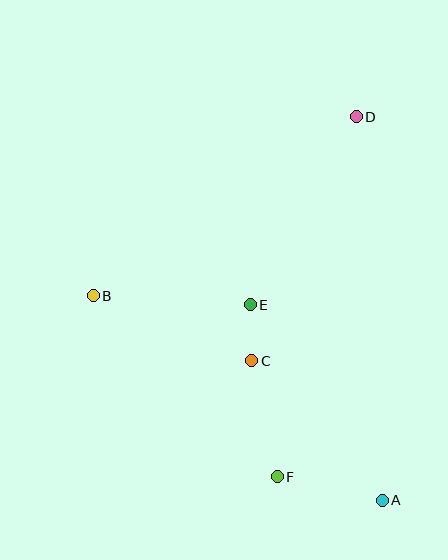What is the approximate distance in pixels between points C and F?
The distance between C and F is approximately 119 pixels.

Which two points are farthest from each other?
Points A and D are farthest from each other.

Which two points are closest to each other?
Points C and E are closest to each other.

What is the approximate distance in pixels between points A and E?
The distance between A and E is approximately 236 pixels.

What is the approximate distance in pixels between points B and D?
The distance between B and D is approximately 318 pixels.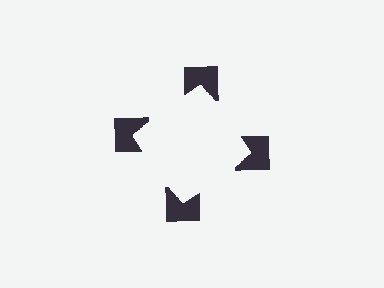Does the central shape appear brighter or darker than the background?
It typically appears slightly brighter than the background, even though no actual brightness change is drawn.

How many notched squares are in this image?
There are 4 — one at each vertex of the illusory square.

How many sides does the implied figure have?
4 sides.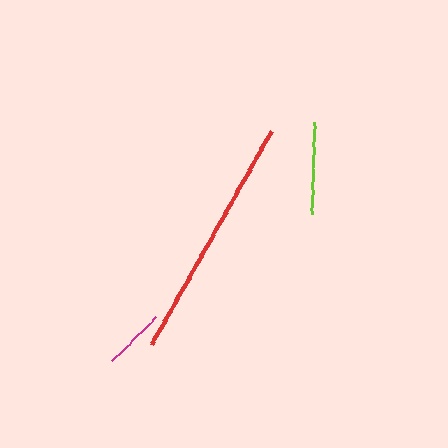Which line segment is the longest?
The red line is the longest at approximately 246 pixels.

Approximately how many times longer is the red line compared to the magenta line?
The red line is approximately 3.9 times the length of the magenta line.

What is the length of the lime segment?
The lime segment is approximately 92 pixels long.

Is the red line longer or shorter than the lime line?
The red line is longer than the lime line.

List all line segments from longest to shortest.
From longest to shortest: red, lime, magenta.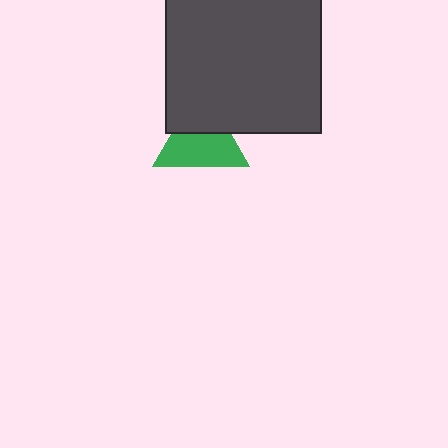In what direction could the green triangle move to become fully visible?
The green triangle could move down. That would shift it out from behind the dark gray square entirely.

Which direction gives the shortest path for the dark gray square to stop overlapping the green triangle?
Moving up gives the shortest separation.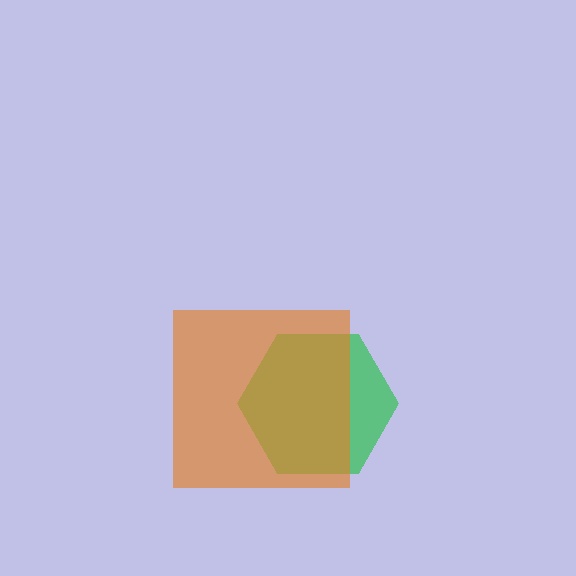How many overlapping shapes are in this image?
There are 2 overlapping shapes in the image.